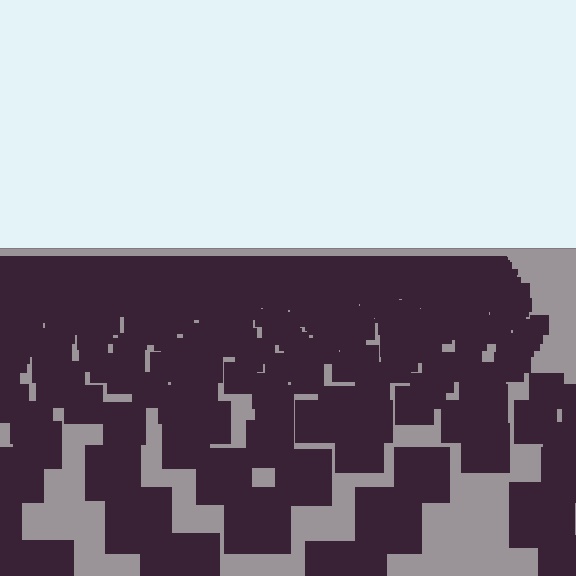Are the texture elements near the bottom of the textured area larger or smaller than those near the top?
Larger. Near the bottom, elements are closer to the viewer and appear at a bigger on-screen size.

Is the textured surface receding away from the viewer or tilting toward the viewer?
The surface is receding away from the viewer. Texture elements get smaller and denser toward the top.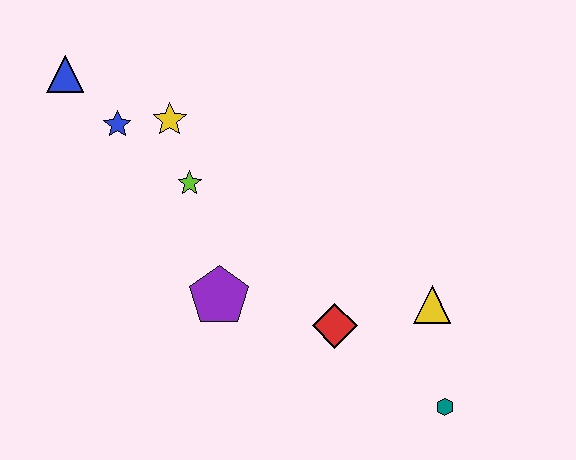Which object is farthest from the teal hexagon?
The blue triangle is farthest from the teal hexagon.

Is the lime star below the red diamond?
No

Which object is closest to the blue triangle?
The blue star is closest to the blue triangle.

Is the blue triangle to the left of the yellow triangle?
Yes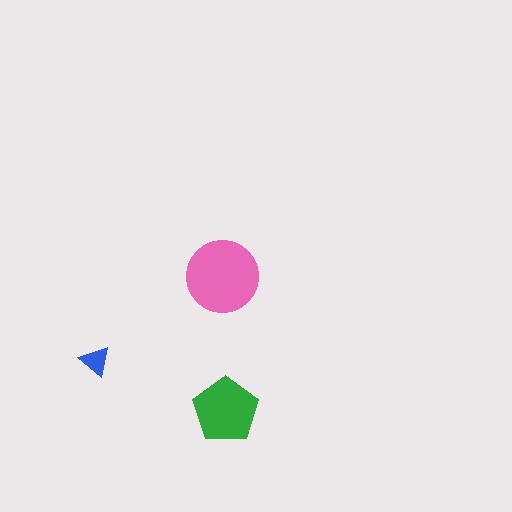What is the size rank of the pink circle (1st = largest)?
1st.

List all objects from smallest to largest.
The blue triangle, the green pentagon, the pink circle.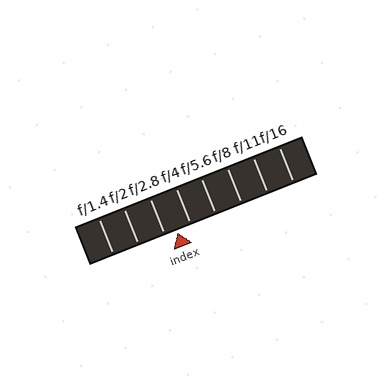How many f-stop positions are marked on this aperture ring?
There are 8 f-stop positions marked.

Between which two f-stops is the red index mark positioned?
The index mark is between f/2.8 and f/4.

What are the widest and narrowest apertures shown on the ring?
The widest aperture shown is f/1.4 and the narrowest is f/16.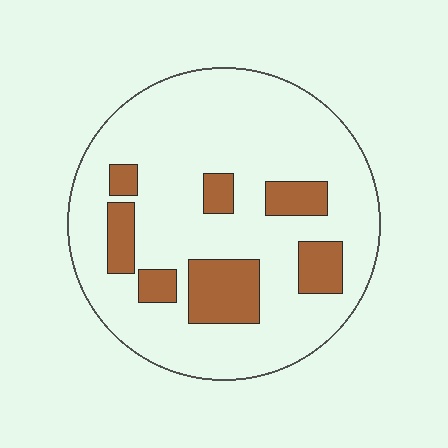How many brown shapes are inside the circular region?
7.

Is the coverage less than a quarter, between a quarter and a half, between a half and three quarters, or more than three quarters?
Less than a quarter.